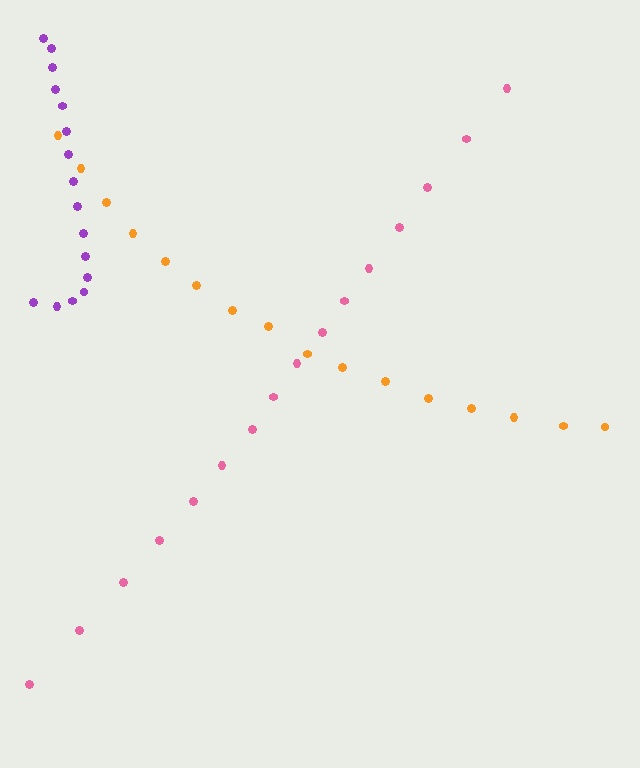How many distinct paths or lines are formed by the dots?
There are 3 distinct paths.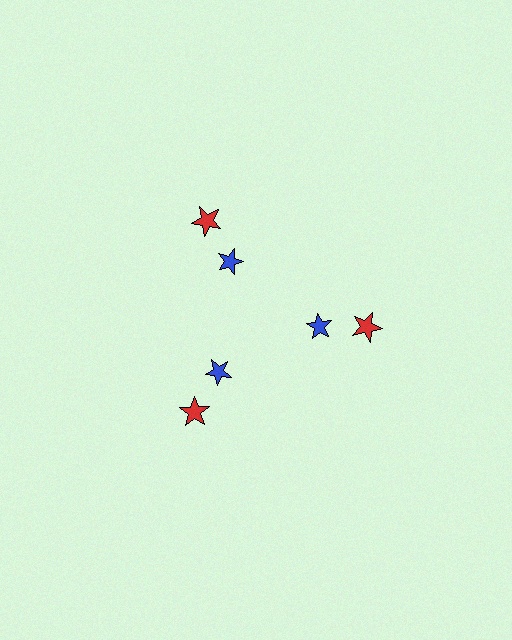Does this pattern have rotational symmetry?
Yes, this pattern has 3-fold rotational symmetry. It looks the same after rotating 120 degrees around the center.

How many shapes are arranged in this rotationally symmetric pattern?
There are 6 shapes, arranged in 3 groups of 2.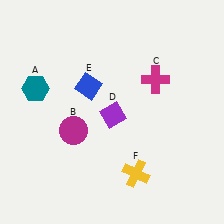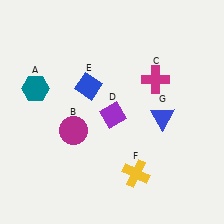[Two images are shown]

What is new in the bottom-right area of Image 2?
A blue triangle (G) was added in the bottom-right area of Image 2.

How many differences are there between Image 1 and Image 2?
There is 1 difference between the two images.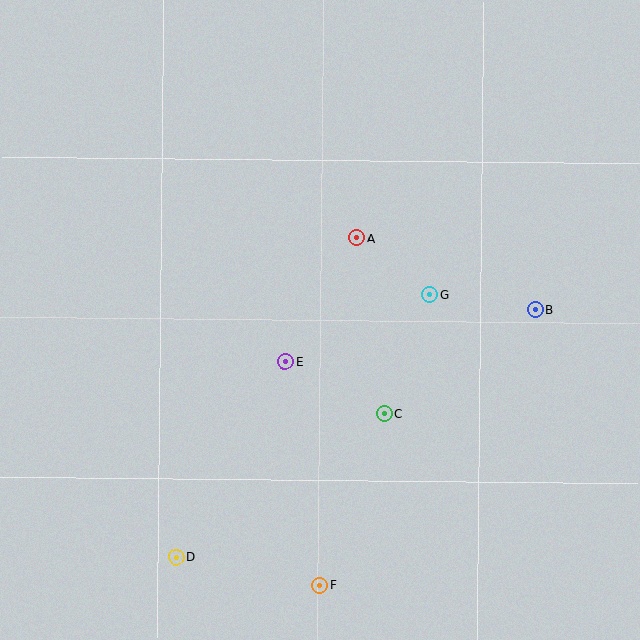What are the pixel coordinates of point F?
Point F is at (320, 585).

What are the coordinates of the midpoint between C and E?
The midpoint between C and E is at (335, 387).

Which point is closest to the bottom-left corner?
Point D is closest to the bottom-left corner.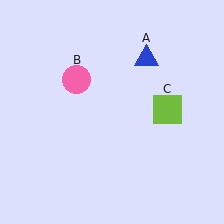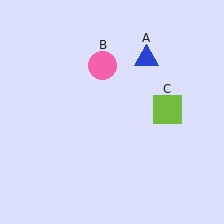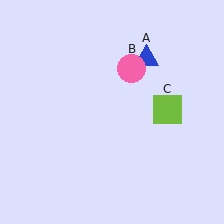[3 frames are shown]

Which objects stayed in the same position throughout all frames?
Blue triangle (object A) and lime square (object C) remained stationary.